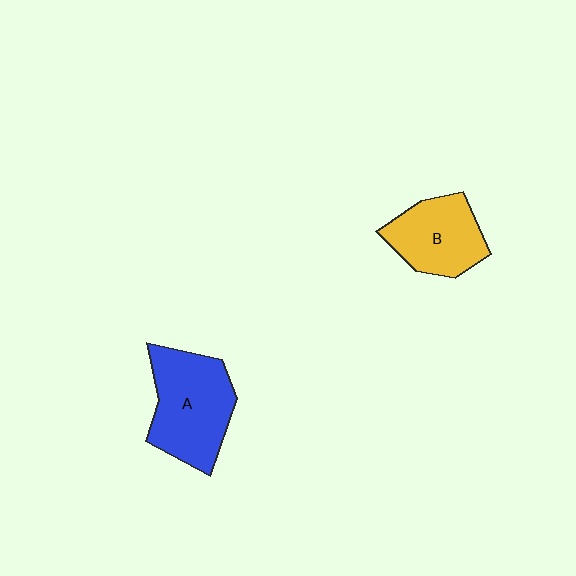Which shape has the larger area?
Shape A (blue).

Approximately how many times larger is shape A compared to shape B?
Approximately 1.3 times.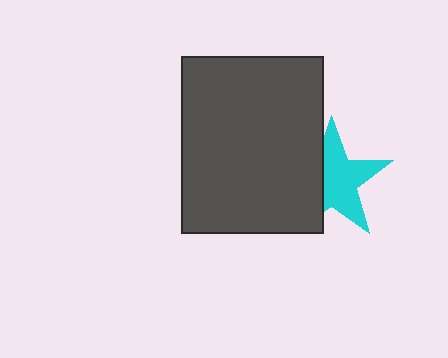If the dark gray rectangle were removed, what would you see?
You would see the complete cyan star.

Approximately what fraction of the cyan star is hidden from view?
Roughly 36% of the cyan star is hidden behind the dark gray rectangle.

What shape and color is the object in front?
The object in front is a dark gray rectangle.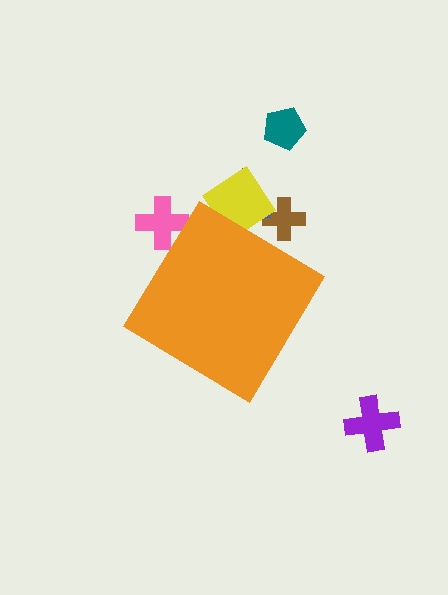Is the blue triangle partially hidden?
Yes, the blue triangle is partially hidden behind the orange diamond.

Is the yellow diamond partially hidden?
Yes, the yellow diamond is partially hidden behind the orange diamond.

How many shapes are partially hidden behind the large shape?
4 shapes are partially hidden.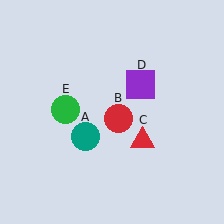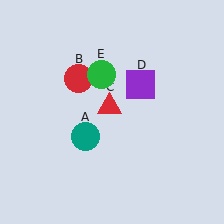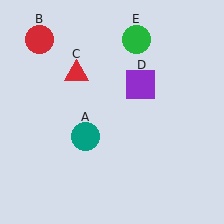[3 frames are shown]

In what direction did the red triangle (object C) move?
The red triangle (object C) moved up and to the left.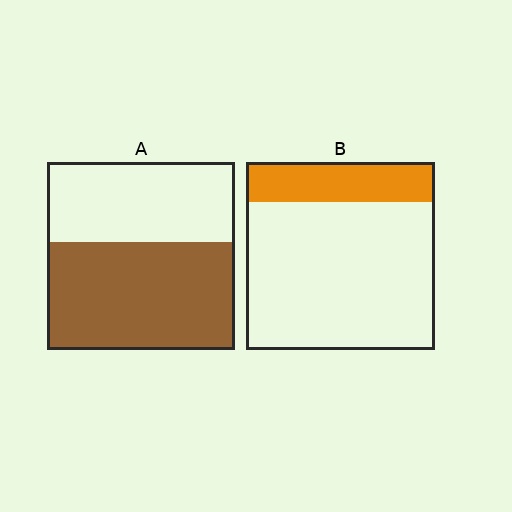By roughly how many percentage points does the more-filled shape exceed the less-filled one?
By roughly 35 percentage points (A over B).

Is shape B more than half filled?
No.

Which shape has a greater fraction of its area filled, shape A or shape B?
Shape A.